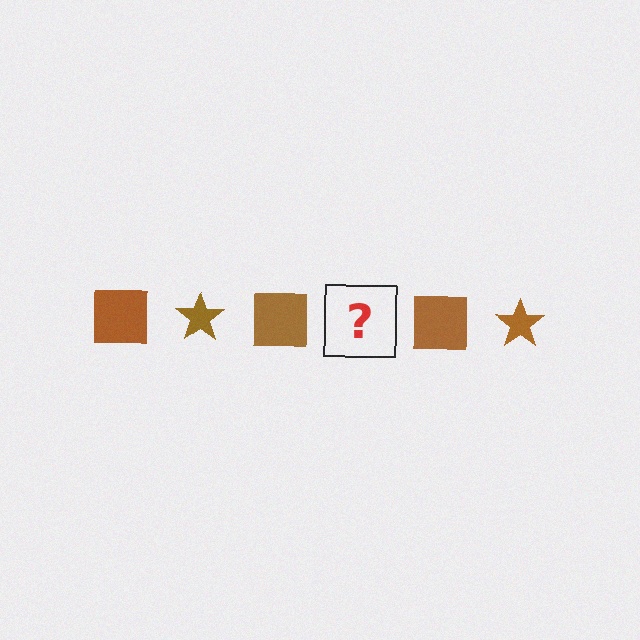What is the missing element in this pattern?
The missing element is a brown star.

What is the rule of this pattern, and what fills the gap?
The rule is that the pattern cycles through square, star shapes in brown. The gap should be filled with a brown star.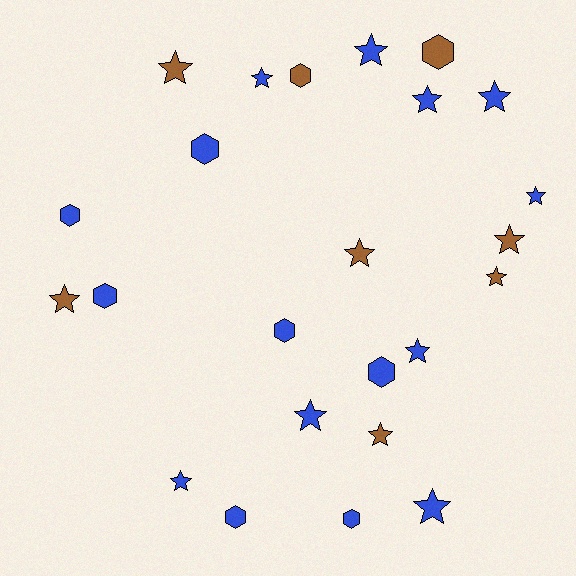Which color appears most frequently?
Blue, with 16 objects.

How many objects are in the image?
There are 24 objects.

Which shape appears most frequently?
Star, with 15 objects.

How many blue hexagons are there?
There are 7 blue hexagons.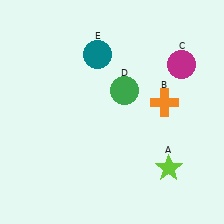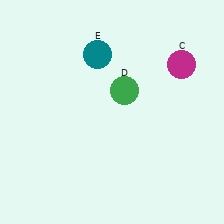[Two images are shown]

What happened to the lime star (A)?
The lime star (A) was removed in Image 2. It was in the bottom-right area of Image 1.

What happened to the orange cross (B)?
The orange cross (B) was removed in Image 2. It was in the top-right area of Image 1.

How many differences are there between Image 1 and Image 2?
There are 2 differences between the two images.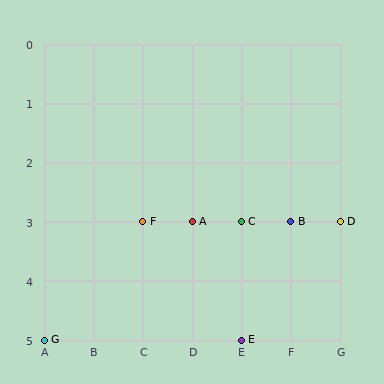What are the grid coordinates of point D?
Point D is at grid coordinates (G, 3).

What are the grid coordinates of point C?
Point C is at grid coordinates (E, 3).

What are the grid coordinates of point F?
Point F is at grid coordinates (C, 3).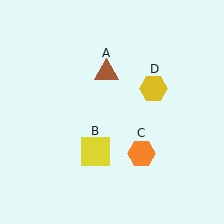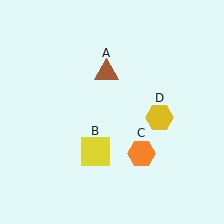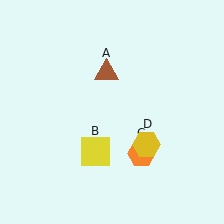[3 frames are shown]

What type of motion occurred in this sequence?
The yellow hexagon (object D) rotated clockwise around the center of the scene.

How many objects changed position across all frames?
1 object changed position: yellow hexagon (object D).